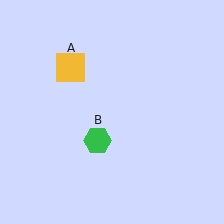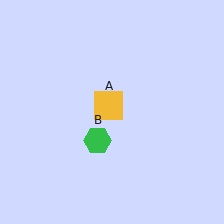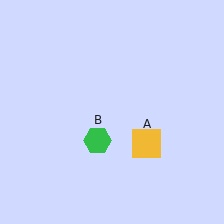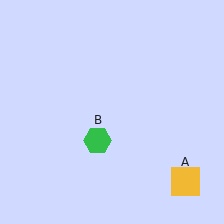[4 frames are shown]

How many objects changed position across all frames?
1 object changed position: yellow square (object A).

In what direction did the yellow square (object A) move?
The yellow square (object A) moved down and to the right.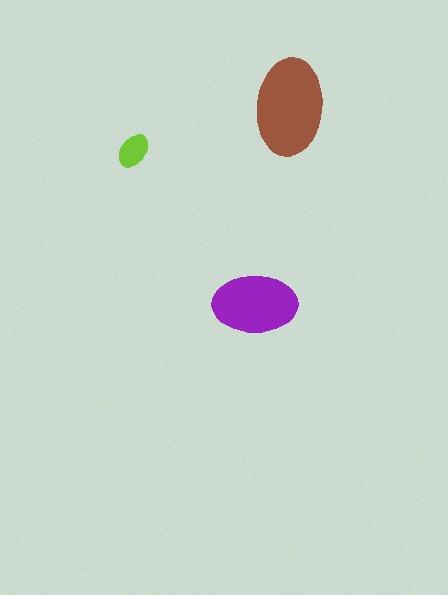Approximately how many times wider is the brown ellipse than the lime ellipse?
About 2.5 times wider.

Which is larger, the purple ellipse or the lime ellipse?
The purple one.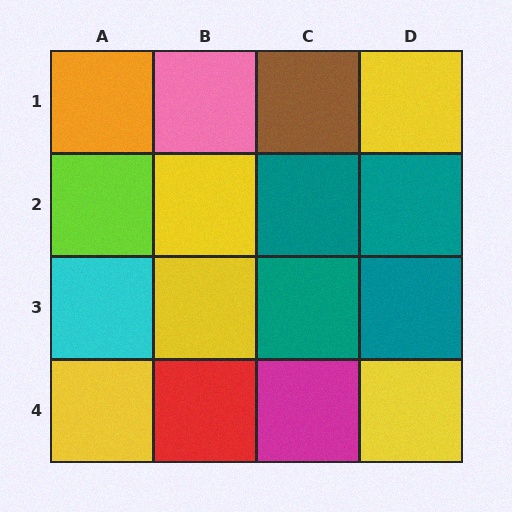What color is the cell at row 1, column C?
Brown.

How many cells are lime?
1 cell is lime.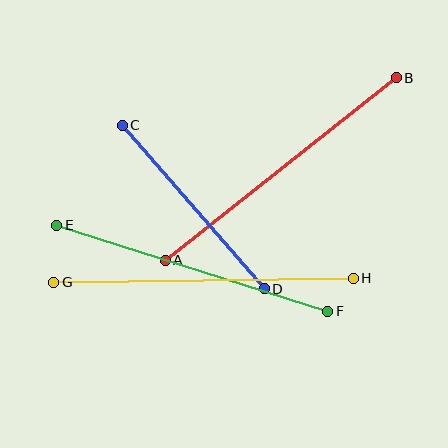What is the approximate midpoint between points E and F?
The midpoint is at approximately (192, 268) pixels.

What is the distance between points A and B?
The distance is approximately 295 pixels.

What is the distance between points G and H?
The distance is approximately 299 pixels.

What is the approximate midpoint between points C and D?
The midpoint is at approximately (193, 207) pixels.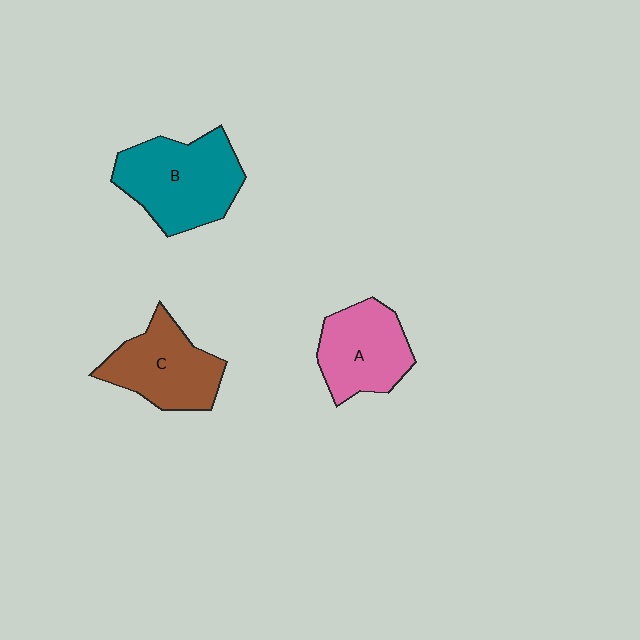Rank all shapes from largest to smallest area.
From largest to smallest: B (teal), C (brown), A (pink).